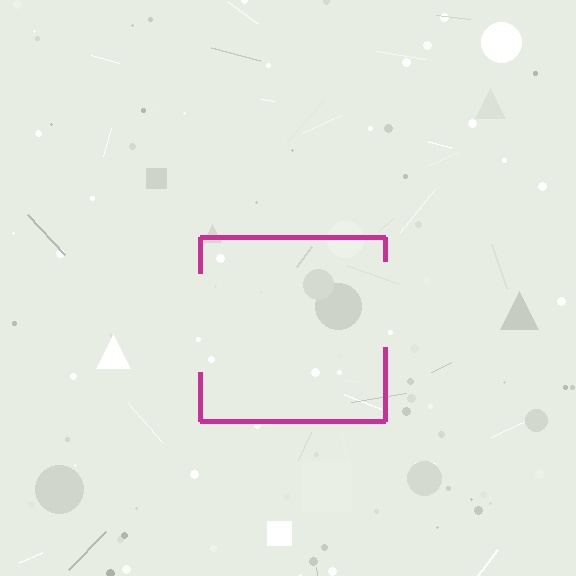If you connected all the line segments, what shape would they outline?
They would outline a square.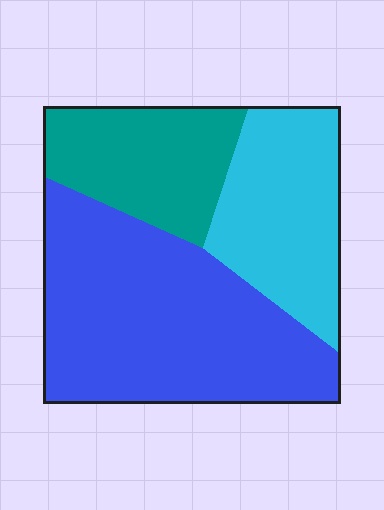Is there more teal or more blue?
Blue.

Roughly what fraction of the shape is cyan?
Cyan takes up about one quarter (1/4) of the shape.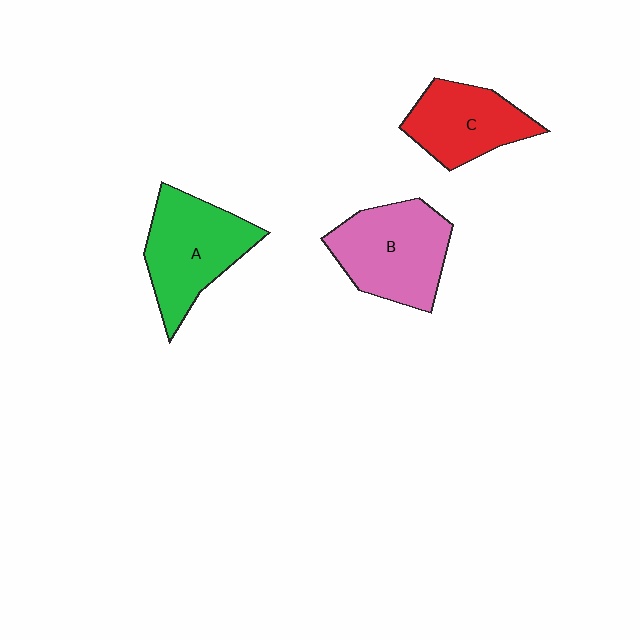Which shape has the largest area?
Shape B (pink).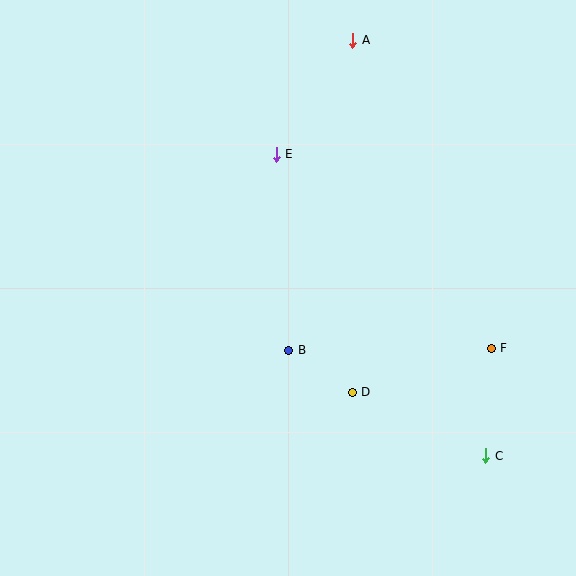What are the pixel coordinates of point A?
Point A is at (353, 40).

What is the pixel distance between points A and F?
The distance between A and F is 338 pixels.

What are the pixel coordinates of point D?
Point D is at (352, 392).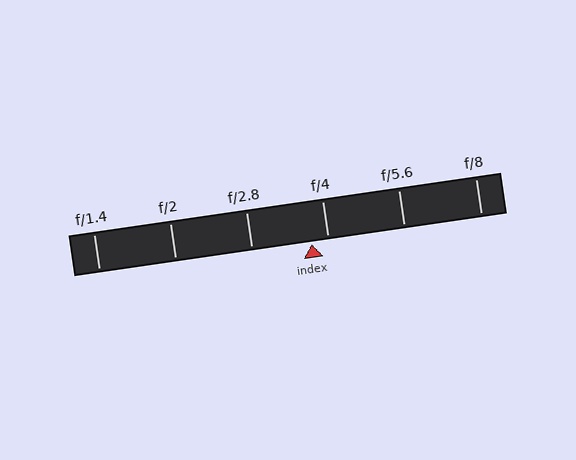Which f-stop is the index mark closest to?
The index mark is closest to f/4.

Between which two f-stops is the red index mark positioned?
The index mark is between f/2.8 and f/4.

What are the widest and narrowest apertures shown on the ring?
The widest aperture shown is f/1.4 and the narrowest is f/8.